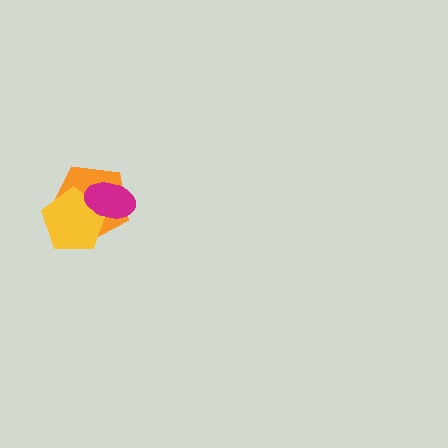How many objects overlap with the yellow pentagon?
2 objects overlap with the yellow pentagon.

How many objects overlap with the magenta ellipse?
2 objects overlap with the magenta ellipse.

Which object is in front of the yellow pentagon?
The magenta ellipse is in front of the yellow pentagon.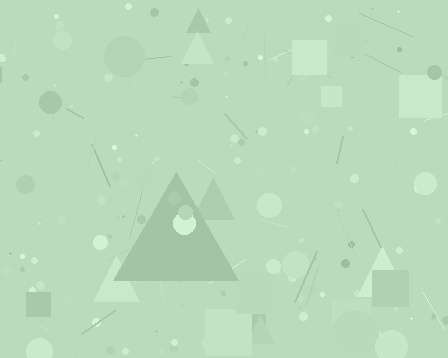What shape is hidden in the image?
A triangle is hidden in the image.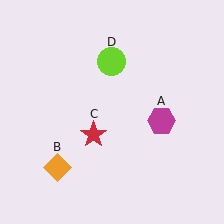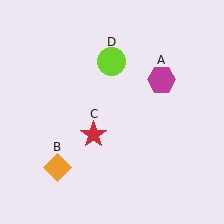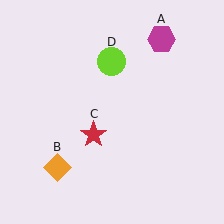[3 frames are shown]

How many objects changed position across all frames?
1 object changed position: magenta hexagon (object A).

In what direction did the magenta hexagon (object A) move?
The magenta hexagon (object A) moved up.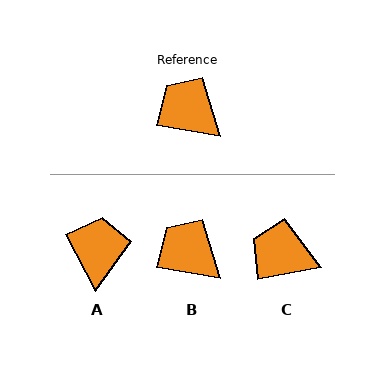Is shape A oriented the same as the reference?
No, it is off by about 53 degrees.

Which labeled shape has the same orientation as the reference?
B.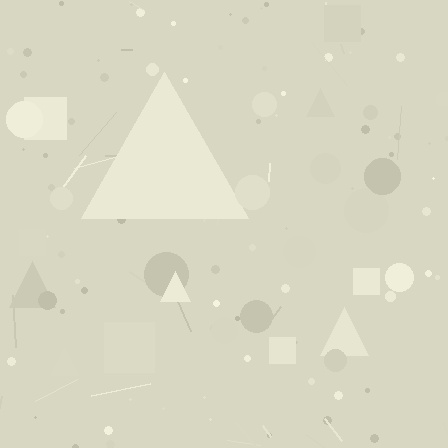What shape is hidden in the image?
A triangle is hidden in the image.